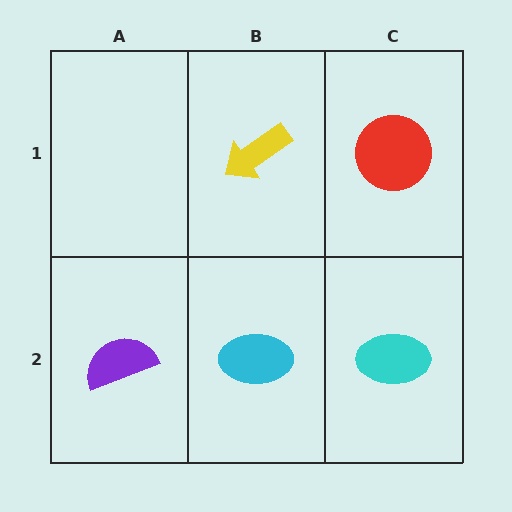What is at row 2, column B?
A cyan ellipse.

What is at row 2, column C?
A cyan ellipse.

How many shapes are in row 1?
2 shapes.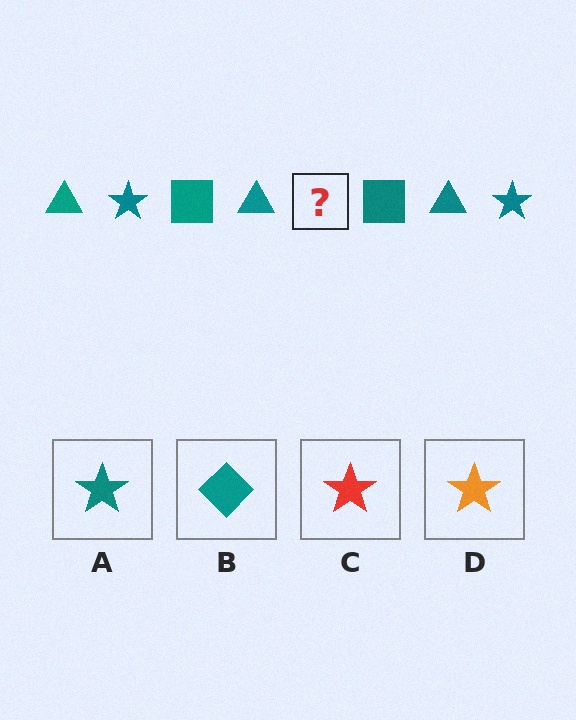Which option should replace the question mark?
Option A.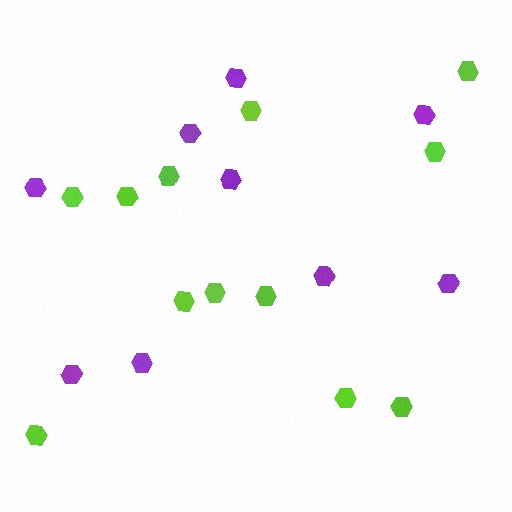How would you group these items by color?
There are 2 groups: one group of purple hexagons (9) and one group of lime hexagons (12).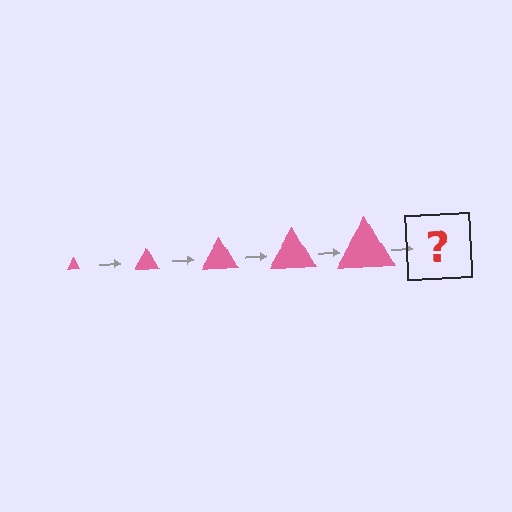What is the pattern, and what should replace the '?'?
The pattern is that the triangle gets progressively larger each step. The '?' should be a pink triangle, larger than the previous one.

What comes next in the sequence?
The next element should be a pink triangle, larger than the previous one.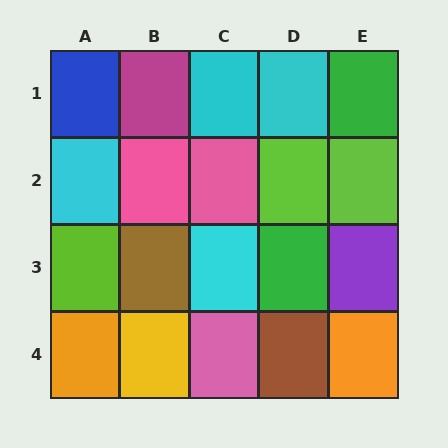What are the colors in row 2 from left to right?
Cyan, pink, pink, lime, lime.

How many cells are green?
2 cells are green.